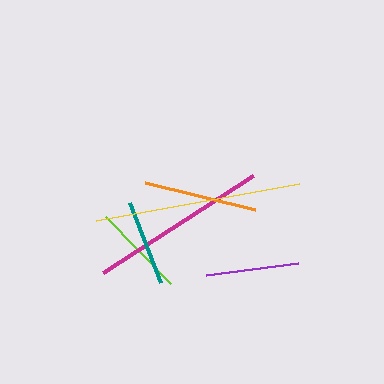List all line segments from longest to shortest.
From longest to shortest: yellow, magenta, orange, purple, lime, teal.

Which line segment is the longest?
The yellow line is the longest at approximately 206 pixels.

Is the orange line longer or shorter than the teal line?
The orange line is longer than the teal line.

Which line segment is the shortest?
The teal line is the shortest at approximately 86 pixels.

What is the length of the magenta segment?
The magenta segment is approximately 179 pixels long.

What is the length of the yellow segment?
The yellow segment is approximately 206 pixels long.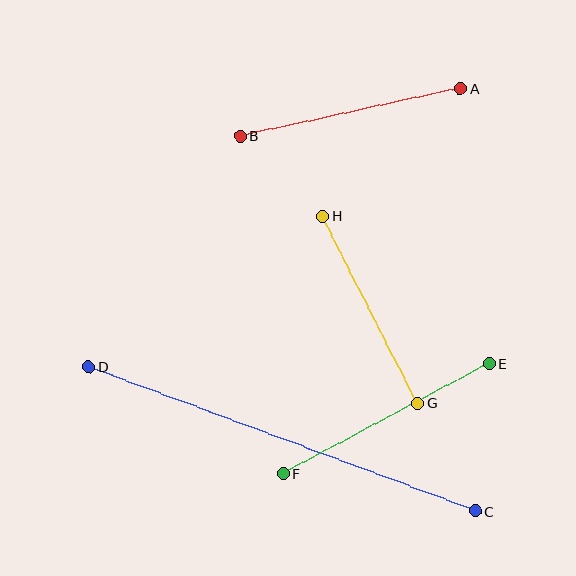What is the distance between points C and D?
The distance is approximately 412 pixels.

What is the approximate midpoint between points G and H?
The midpoint is at approximately (370, 310) pixels.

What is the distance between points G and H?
The distance is approximately 209 pixels.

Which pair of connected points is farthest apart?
Points C and D are farthest apart.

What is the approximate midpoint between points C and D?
The midpoint is at approximately (282, 439) pixels.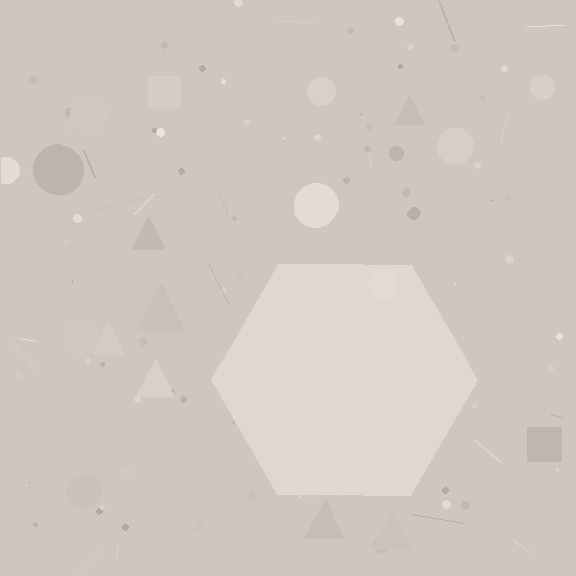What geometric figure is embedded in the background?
A hexagon is embedded in the background.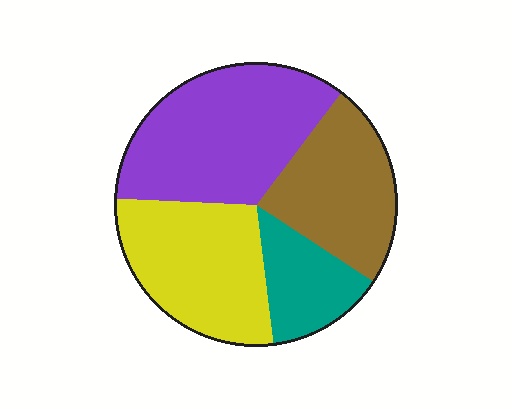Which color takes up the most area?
Purple, at roughly 35%.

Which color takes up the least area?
Teal, at roughly 15%.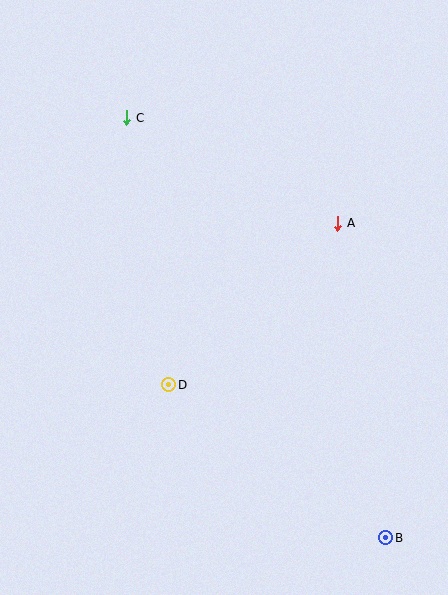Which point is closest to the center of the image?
Point D at (169, 384) is closest to the center.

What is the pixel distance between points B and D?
The distance between B and D is 266 pixels.